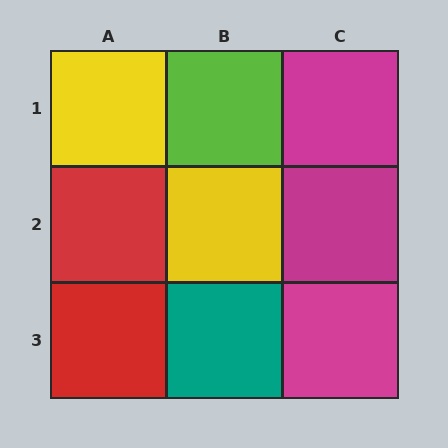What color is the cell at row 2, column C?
Magenta.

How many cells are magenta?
3 cells are magenta.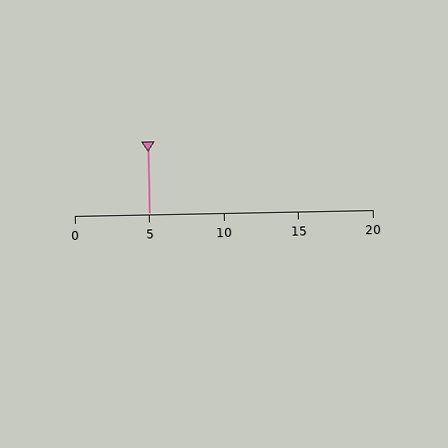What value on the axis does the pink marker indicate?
The marker indicates approximately 5.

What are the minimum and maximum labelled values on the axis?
The axis runs from 0 to 20.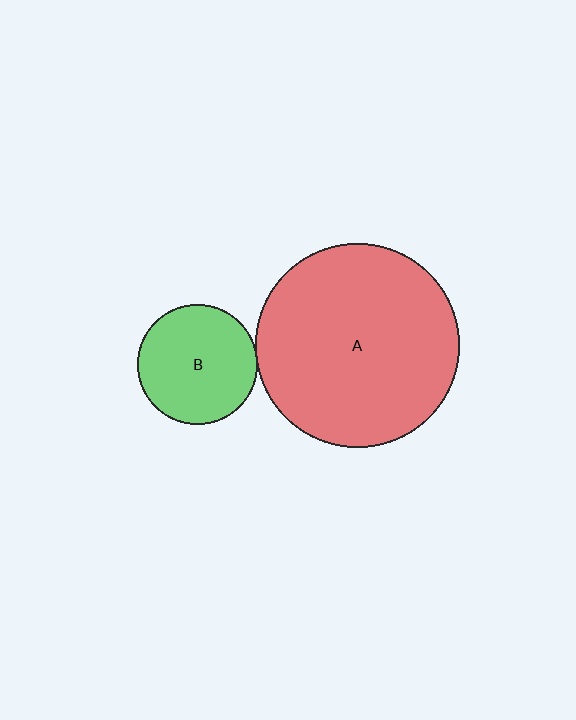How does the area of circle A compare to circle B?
Approximately 2.9 times.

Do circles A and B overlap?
Yes.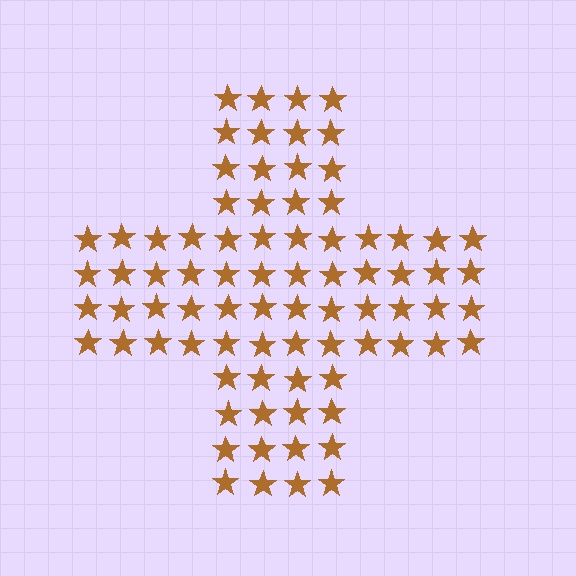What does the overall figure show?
The overall figure shows a cross.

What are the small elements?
The small elements are stars.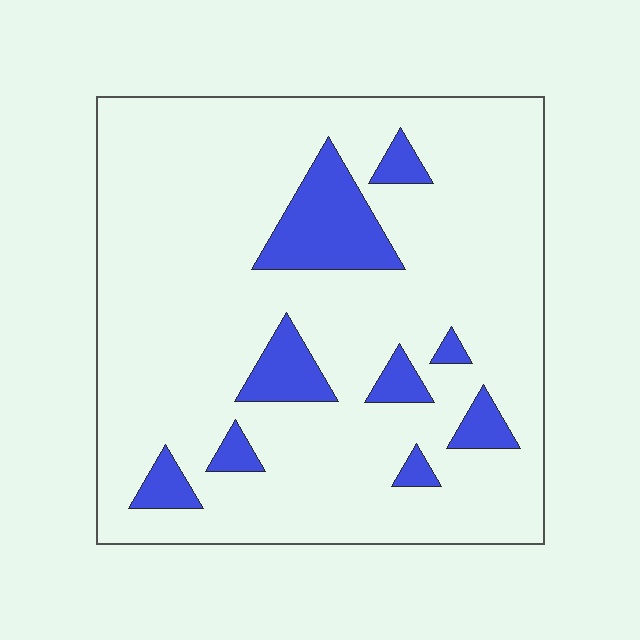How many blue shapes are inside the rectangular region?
9.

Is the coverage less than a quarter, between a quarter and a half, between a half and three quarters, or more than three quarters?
Less than a quarter.